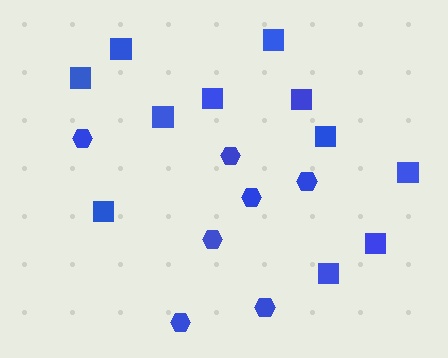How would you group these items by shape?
There are 2 groups: one group of hexagons (7) and one group of squares (11).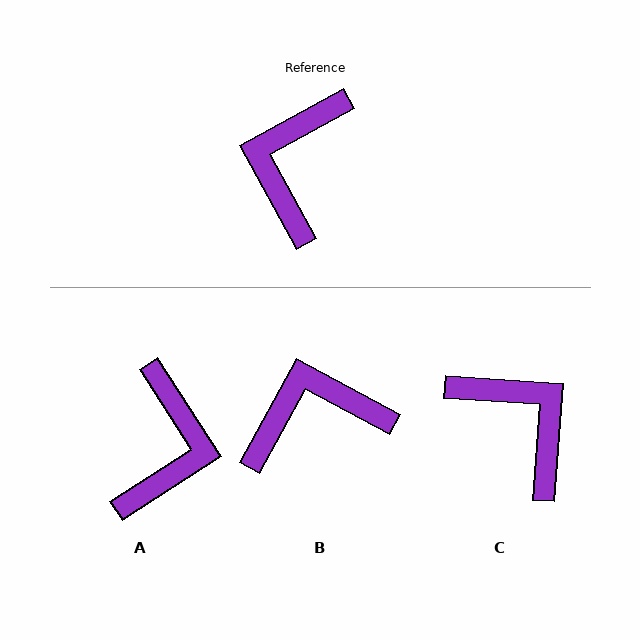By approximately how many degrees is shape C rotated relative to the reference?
Approximately 123 degrees clockwise.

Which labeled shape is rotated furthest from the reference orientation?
A, about 176 degrees away.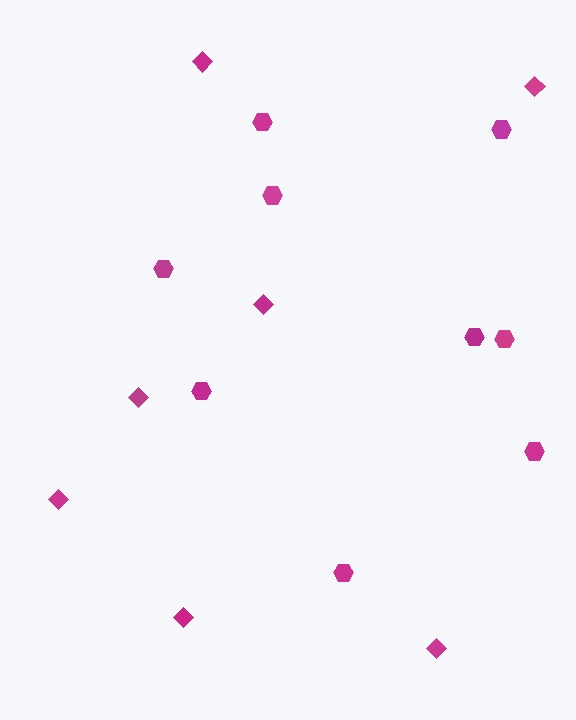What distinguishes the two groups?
There are 2 groups: one group of diamonds (7) and one group of hexagons (9).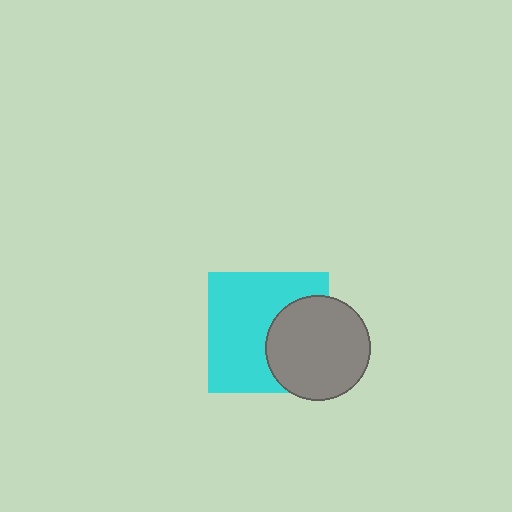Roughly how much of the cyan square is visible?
About half of it is visible (roughly 64%).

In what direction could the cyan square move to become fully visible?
The cyan square could move left. That would shift it out from behind the gray circle entirely.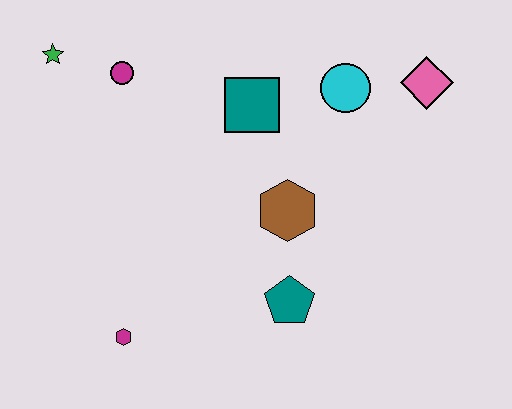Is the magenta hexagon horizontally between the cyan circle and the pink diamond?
No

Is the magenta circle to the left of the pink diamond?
Yes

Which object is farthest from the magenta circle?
The pink diamond is farthest from the magenta circle.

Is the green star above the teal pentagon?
Yes